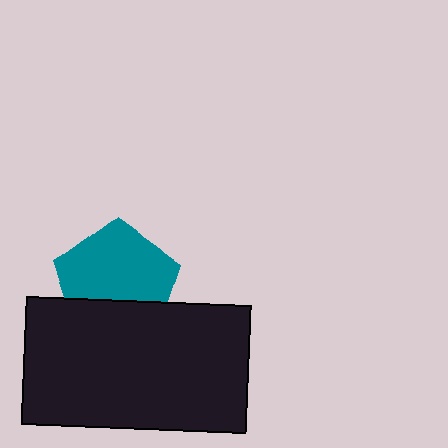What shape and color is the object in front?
The object in front is a black rectangle.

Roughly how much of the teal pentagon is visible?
Most of it is visible (roughly 66%).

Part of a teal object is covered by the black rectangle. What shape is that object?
It is a pentagon.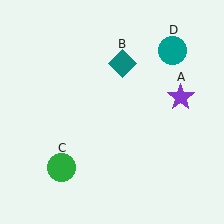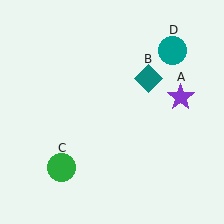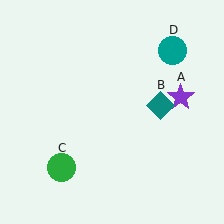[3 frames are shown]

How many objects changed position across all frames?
1 object changed position: teal diamond (object B).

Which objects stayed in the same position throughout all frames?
Purple star (object A) and green circle (object C) and teal circle (object D) remained stationary.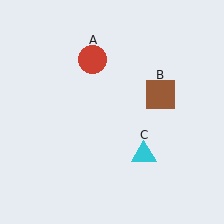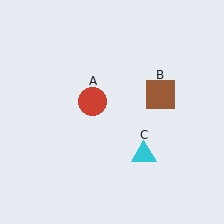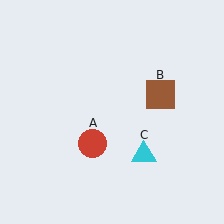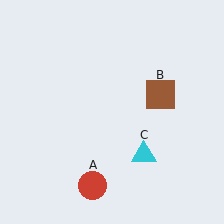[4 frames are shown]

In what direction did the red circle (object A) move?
The red circle (object A) moved down.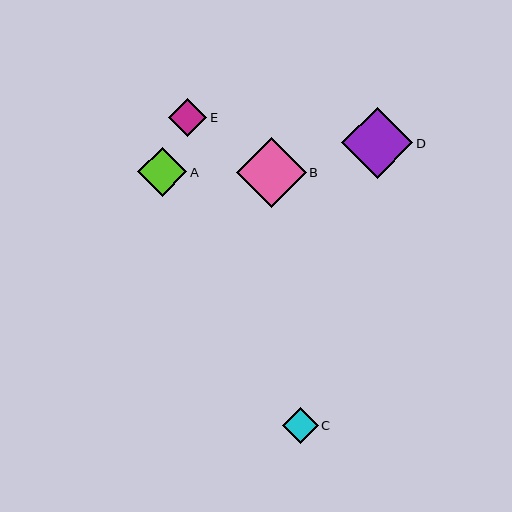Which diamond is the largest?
Diamond D is the largest with a size of approximately 71 pixels.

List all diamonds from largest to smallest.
From largest to smallest: D, B, A, E, C.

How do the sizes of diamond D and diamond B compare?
Diamond D and diamond B are approximately the same size.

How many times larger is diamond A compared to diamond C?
Diamond A is approximately 1.4 times the size of diamond C.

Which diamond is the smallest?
Diamond C is the smallest with a size of approximately 36 pixels.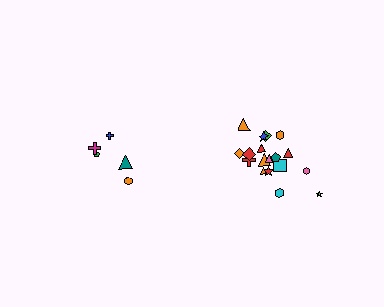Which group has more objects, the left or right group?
The right group.